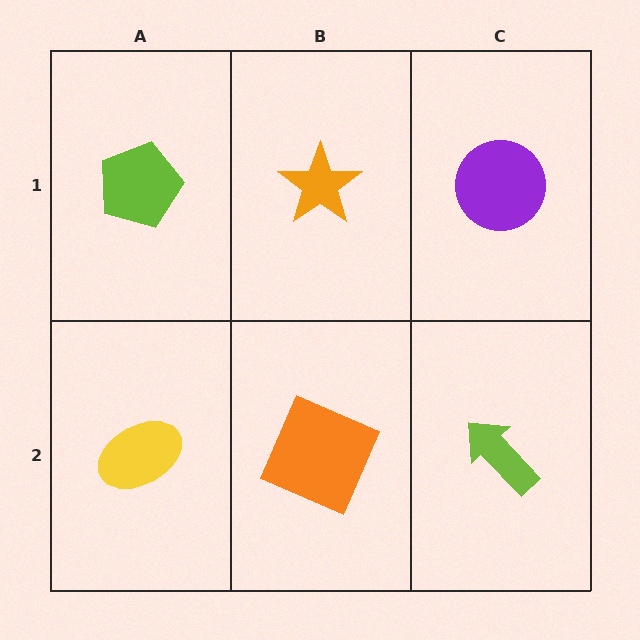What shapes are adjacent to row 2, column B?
An orange star (row 1, column B), a yellow ellipse (row 2, column A), a lime arrow (row 2, column C).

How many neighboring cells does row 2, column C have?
2.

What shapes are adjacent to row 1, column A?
A yellow ellipse (row 2, column A), an orange star (row 1, column B).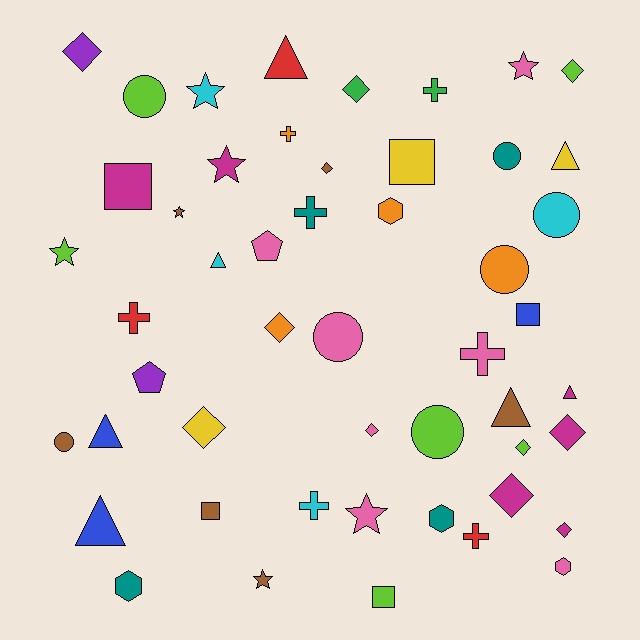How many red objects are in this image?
There are 3 red objects.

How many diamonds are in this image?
There are 11 diamonds.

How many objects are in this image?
There are 50 objects.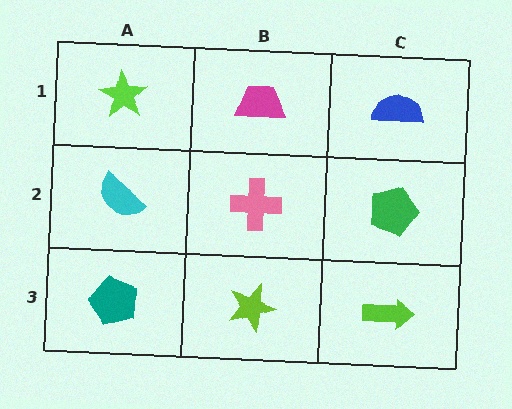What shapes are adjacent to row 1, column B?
A pink cross (row 2, column B), a lime star (row 1, column A), a blue semicircle (row 1, column C).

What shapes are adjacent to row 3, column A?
A cyan semicircle (row 2, column A), a lime star (row 3, column B).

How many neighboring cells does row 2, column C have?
3.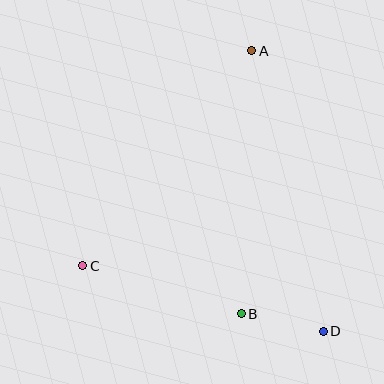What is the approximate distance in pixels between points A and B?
The distance between A and B is approximately 263 pixels.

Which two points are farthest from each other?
Points A and D are farthest from each other.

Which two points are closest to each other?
Points B and D are closest to each other.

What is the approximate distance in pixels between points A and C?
The distance between A and C is approximately 274 pixels.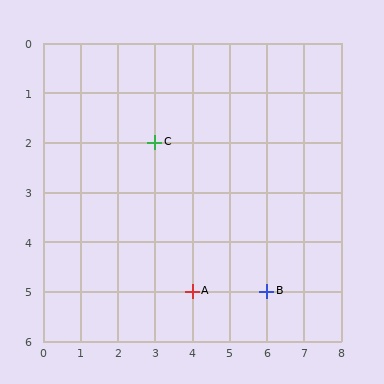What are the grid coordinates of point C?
Point C is at grid coordinates (3, 2).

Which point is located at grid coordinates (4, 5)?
Point A is at (4, 5).